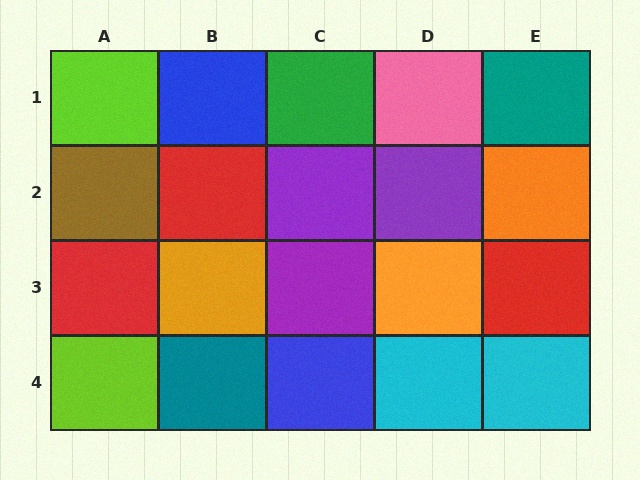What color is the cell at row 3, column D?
Orange.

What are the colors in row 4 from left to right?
Lime, teal, blue, cyan, cyan.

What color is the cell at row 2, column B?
Red.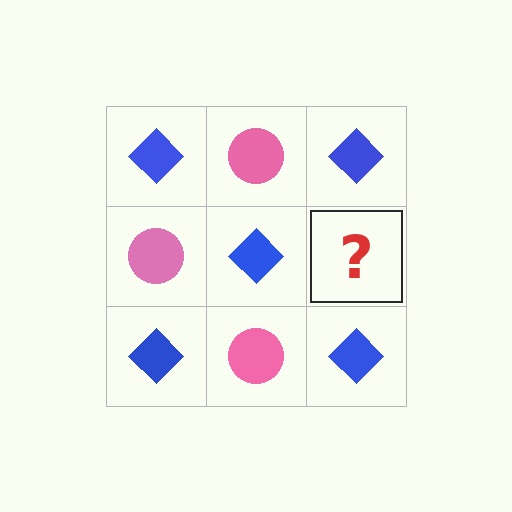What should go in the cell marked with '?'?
The missing cell should contain a pink circle.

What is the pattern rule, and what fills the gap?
The rule is that it alternates blue diamond and pink circle in a checkerboard pattern. The gap should be filled with a pink circle.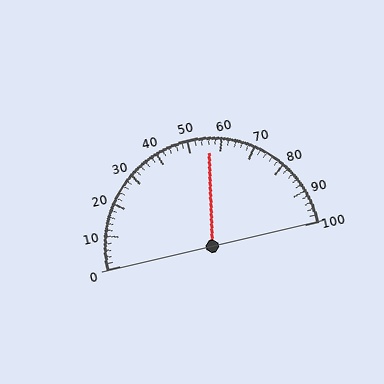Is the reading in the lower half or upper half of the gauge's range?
The reading is in the upper half of the range (0 to 100).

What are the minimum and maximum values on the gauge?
The gauge ranges from 0 to 100.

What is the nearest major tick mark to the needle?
The nearest major tick mark is 60.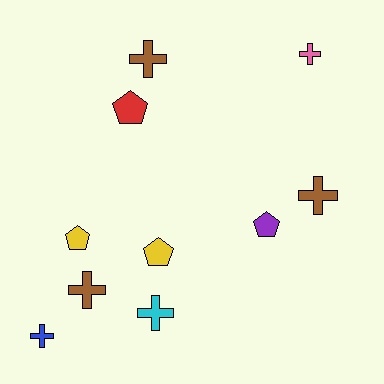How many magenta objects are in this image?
There are no magenta objects.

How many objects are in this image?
There are 10 objects.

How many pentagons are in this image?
There are 4 pentagons.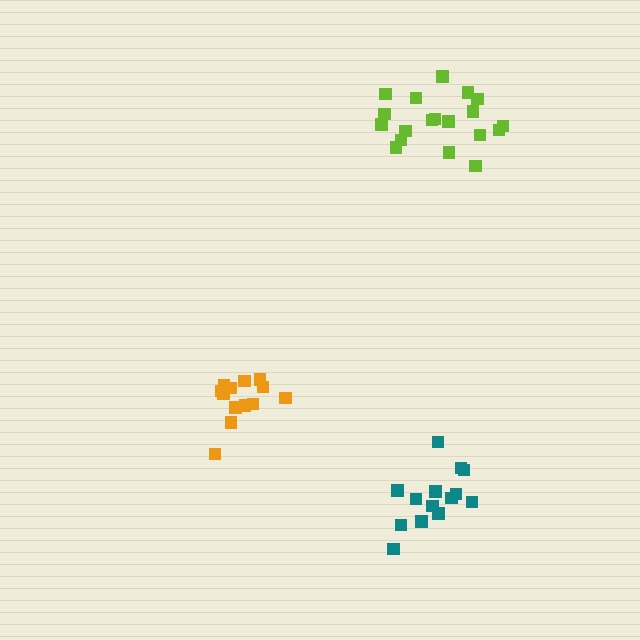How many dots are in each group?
Group 1: 19 dots, Group 2: 13 dots, Group 3: 14 dots (46 total).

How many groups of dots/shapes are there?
There are 3 groups.